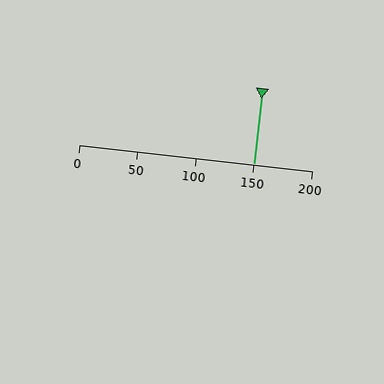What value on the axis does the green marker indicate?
The marker indicates approximately 150.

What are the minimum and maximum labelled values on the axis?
The axis runs from 0 to 200.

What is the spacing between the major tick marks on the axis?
The major ticks are spaced 50 apart.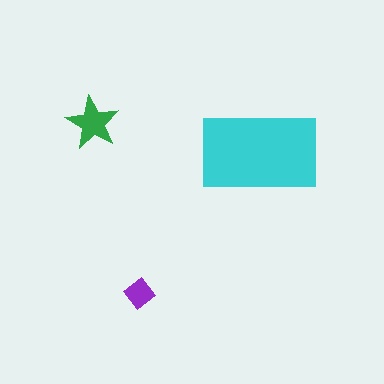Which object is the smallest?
The purple diamond.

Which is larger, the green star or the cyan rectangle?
The cyan rectangle.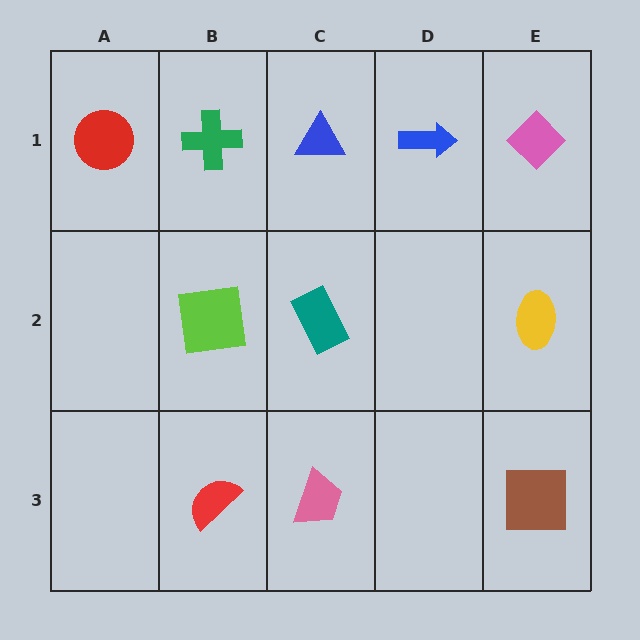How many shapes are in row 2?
3 shapes.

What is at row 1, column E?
A pink diamond.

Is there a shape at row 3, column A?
No, that cell is empty.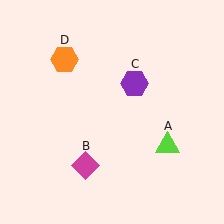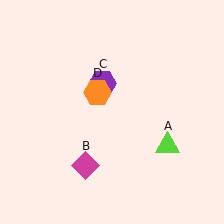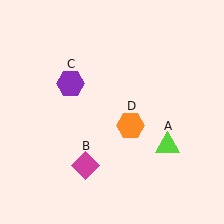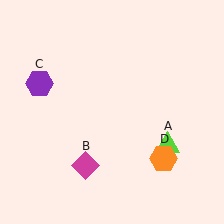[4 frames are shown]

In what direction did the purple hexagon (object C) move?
The purple hexagon (object C) moved left.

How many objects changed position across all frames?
2 objects changed position: purple hexagon (object C), orange hexagon (object D).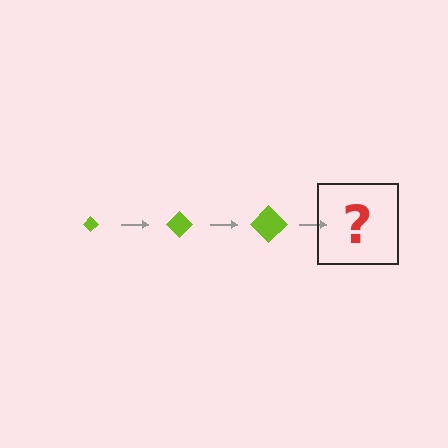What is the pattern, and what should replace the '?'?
The pattern is that the diamond gets progressively larger each step. The '?' should be a lime diamond, larger than the previous one.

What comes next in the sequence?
The next element should be a lime diamond, larger than the previous one.